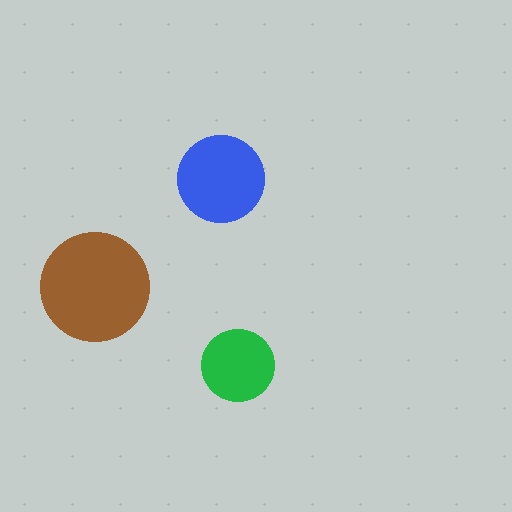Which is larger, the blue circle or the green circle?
The blue one.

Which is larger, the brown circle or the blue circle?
The brown one.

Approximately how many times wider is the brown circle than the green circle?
About 1.5 times wider.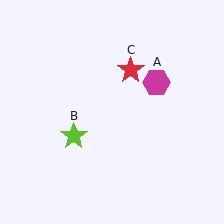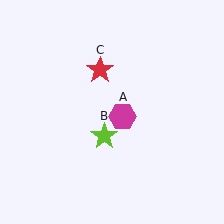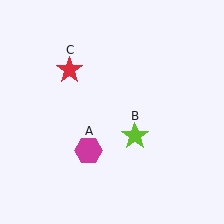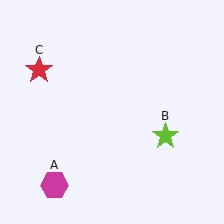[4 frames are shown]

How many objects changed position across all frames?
3 objects changed position: magenta hexagon (object A), lime star (object B), red star (object C).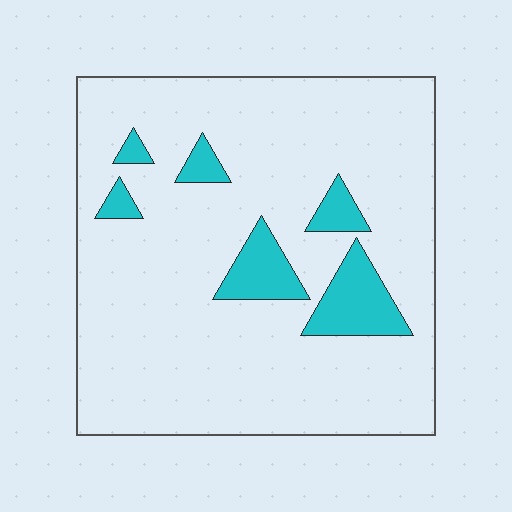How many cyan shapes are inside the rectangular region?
6.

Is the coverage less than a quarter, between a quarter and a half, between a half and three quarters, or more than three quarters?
Less than a quarter.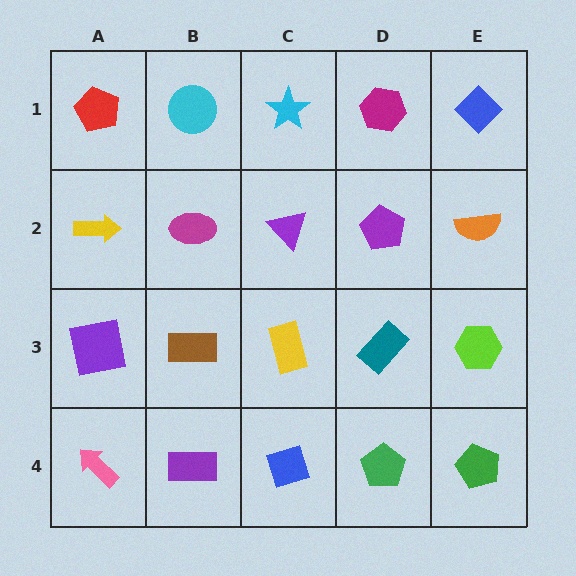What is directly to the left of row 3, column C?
A brown rectangle.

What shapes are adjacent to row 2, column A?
A red pentagon (row 1, column A), a purple square (row 3, column A), a magenta ellipse (row 2, column B).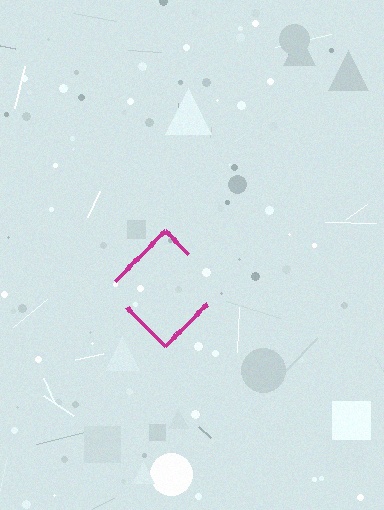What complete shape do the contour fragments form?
The contour fragments form a diamond.